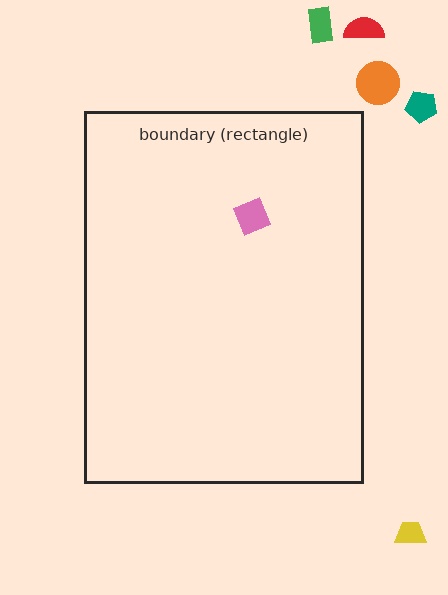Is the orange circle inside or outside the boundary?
Outside.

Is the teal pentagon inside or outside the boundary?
Outside.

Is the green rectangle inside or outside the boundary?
Outside.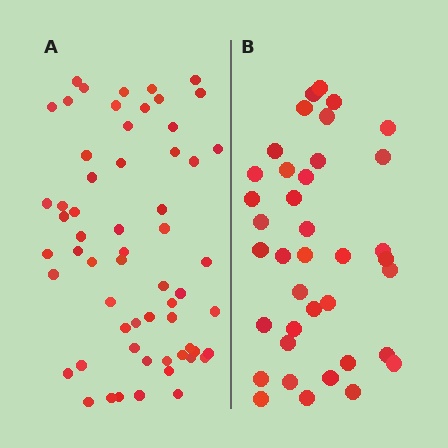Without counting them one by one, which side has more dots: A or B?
Region A (the left region) has more dots.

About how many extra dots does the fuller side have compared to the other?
Region A has approximately 20 more dots than region B.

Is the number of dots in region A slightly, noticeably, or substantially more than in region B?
Region A has substantially more. The ratio is roughly 1.6 to 1.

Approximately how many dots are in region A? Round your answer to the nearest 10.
About 60 dots.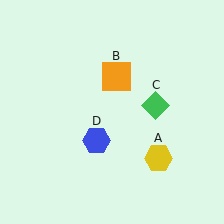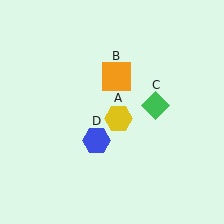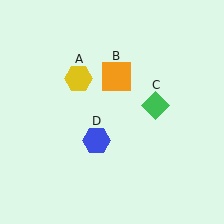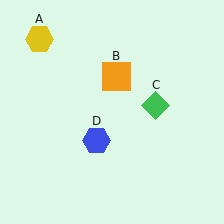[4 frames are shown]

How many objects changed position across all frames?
1 object changed position: yellow hexagon (object A).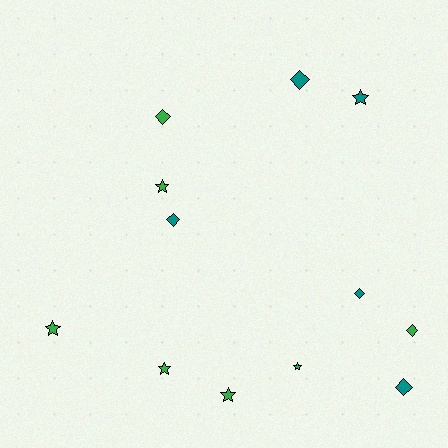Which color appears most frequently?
Green, with 7 objects.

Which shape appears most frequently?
Diamond, with 6 objects.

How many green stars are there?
There are 5 green stars.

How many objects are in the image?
There are 12 objects.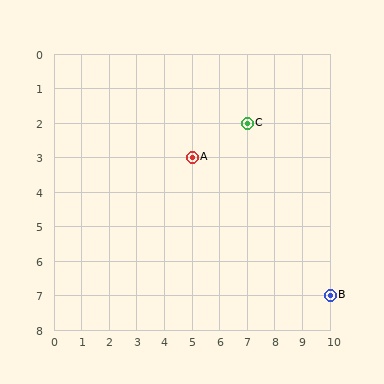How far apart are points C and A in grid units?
Points C and A are 2 columns and 1 row apart (about 2.2 grid units diagonally).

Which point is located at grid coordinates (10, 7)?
Point B is at (10, 7).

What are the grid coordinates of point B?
Point B is at grid coordinates (10, 7).